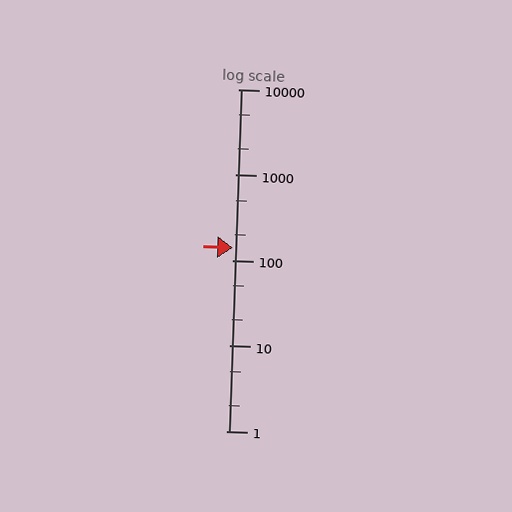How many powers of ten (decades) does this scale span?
The scale spans 4 decades, from 1 to 10000.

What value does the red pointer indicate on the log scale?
The pointer indicates approximately 140.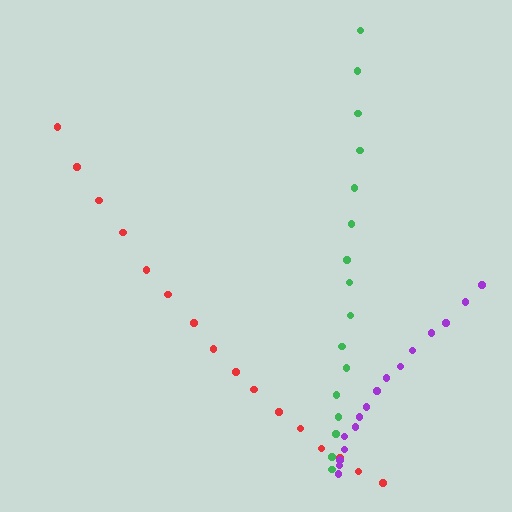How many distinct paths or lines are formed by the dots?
There are 3 distinct paths.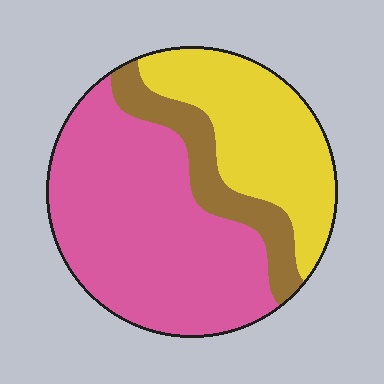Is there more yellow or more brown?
Yellow.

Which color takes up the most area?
Pink, at roughly 55%.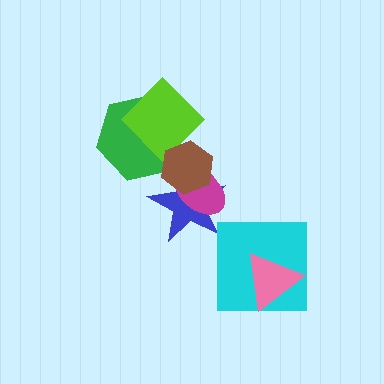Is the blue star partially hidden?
Yes, it is partially covered by another shape.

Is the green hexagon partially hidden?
Yes, it is partially covered by another shape.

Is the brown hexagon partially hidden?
No, no other shape covers it.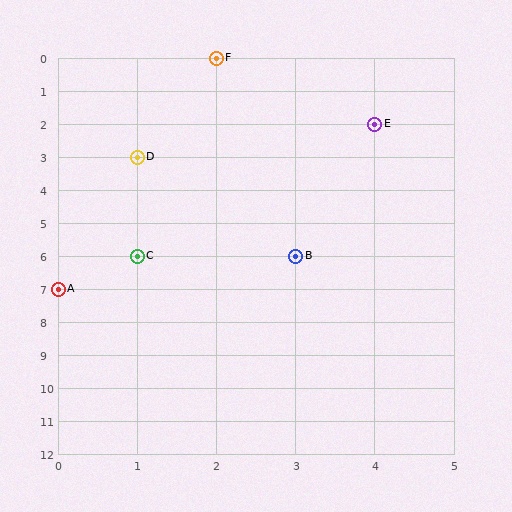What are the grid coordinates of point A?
Point A is at grid coordinates (0, 7).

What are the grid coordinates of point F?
Point F is at grid coordinates (2, 0).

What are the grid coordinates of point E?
Point E is at grid coordinates (4, 2).